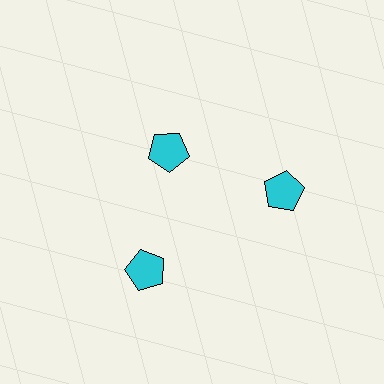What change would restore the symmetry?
The symmetry would be restored by moving it outward, back onto the ring so that all 3 pentagons sit at equal angles and equal distance from the center.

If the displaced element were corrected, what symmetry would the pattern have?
It would have 3-fold rotational symmetry — the pattern would map onto itself every 120 degrees.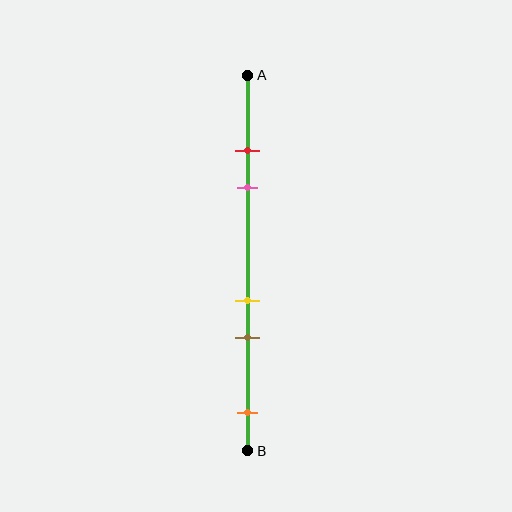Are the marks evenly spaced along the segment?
No, the marks are not evenly spaced.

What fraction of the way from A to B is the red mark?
The red mark is approximately 20% (0.2) of the way from A to B.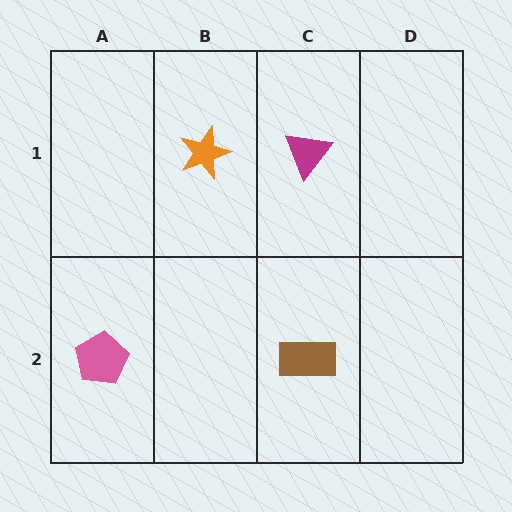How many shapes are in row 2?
2 shapes.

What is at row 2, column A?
A pink pentagon.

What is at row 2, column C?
A brown rectangle.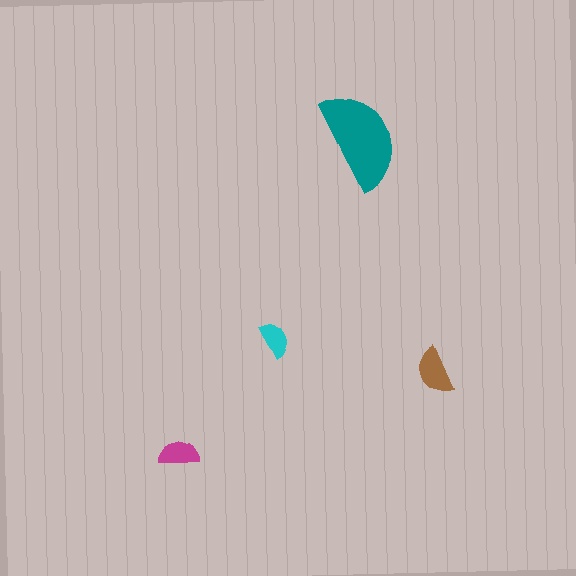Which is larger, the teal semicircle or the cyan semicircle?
The teal one.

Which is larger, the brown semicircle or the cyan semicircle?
The brown one.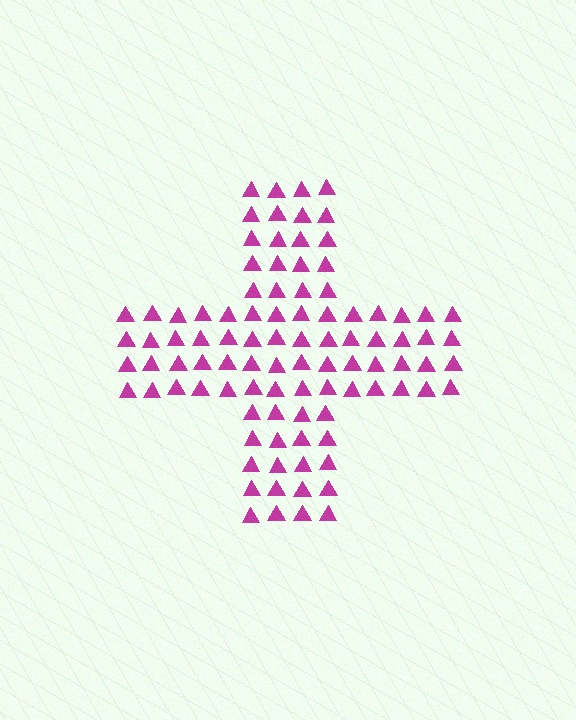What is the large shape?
The large shape is a cross.